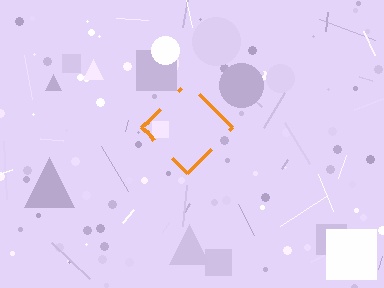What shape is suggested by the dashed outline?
The dashed outline suggests a diamond.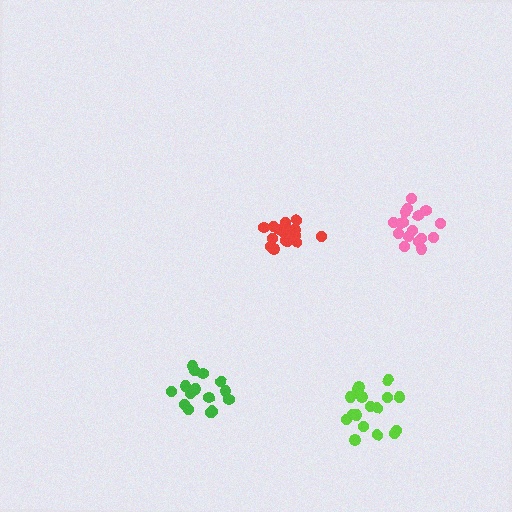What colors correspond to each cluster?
The clusters are colored: red, lime, pink, green.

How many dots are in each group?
Group 1: 18 dots, Group 2: 18 dots, Group 3: 17 dots, Group 4: 15 dots (68 total).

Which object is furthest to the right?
The pink cluster is rightmost.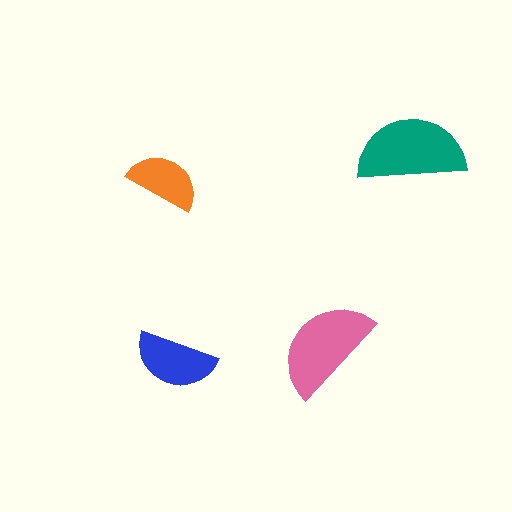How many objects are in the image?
There are 4 objects in the image.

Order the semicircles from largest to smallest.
the teal one, the pink one, the blue one, the orange one.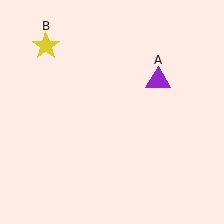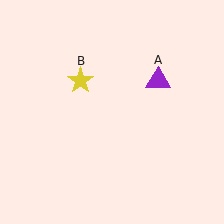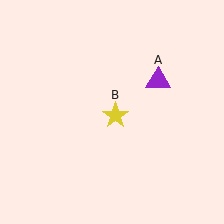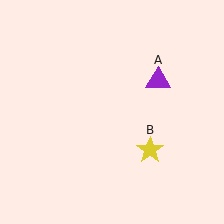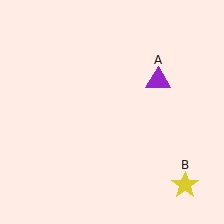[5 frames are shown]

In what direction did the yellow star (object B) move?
The yellow star (object B) moved down and to the right.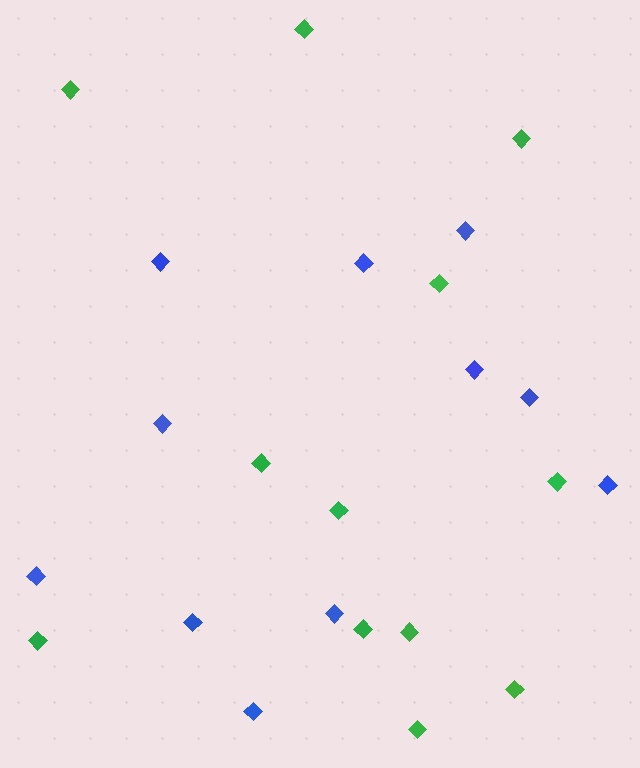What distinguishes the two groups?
There are 2 groups: one group of green diamonds (12) and one group of blue diamonds (11).